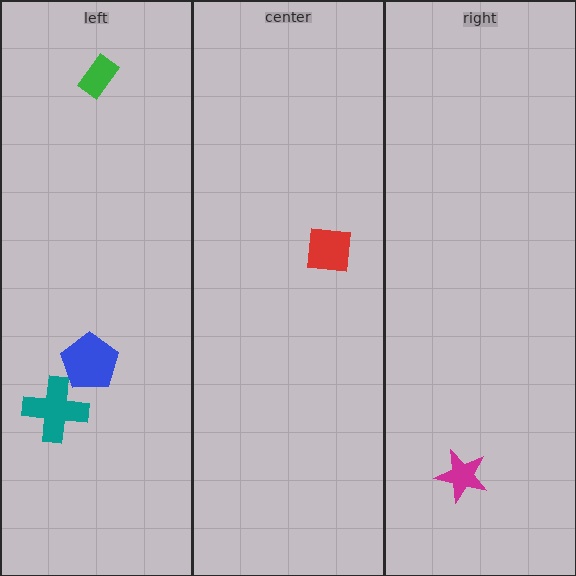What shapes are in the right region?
The magenta star.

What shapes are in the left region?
The green rectangle, the teal cross, the blue pentagon.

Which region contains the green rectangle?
The left region.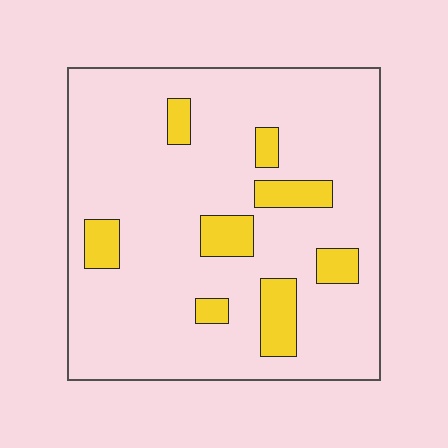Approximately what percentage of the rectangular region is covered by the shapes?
Approximately 15%.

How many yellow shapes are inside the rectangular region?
8.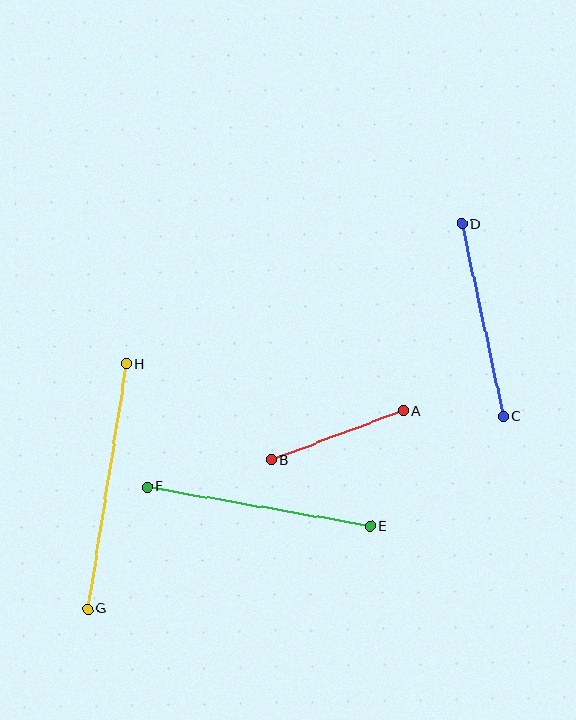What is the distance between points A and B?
The distance is approximately 141 pixels.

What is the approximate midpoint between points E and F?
The midpoint is at approximately (259, 507) pixels.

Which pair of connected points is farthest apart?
Points G and H are farthest apart.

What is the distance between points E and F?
The distance is approximately 226 pixels.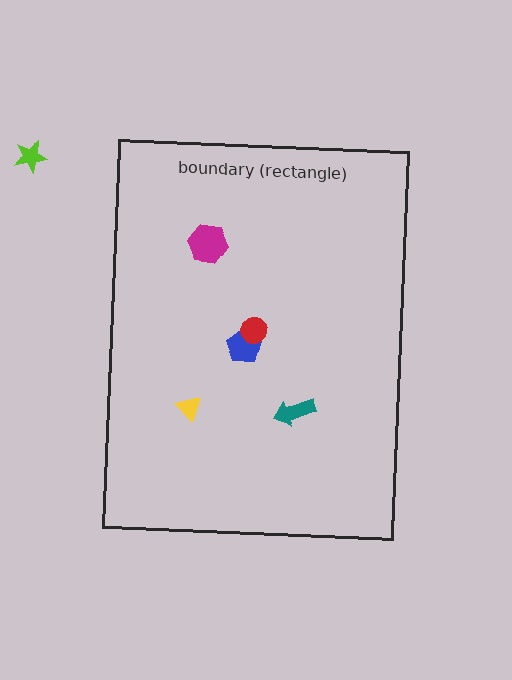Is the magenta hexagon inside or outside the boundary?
Inside.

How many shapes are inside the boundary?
5 inside, 1 outside.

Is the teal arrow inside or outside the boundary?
Inside.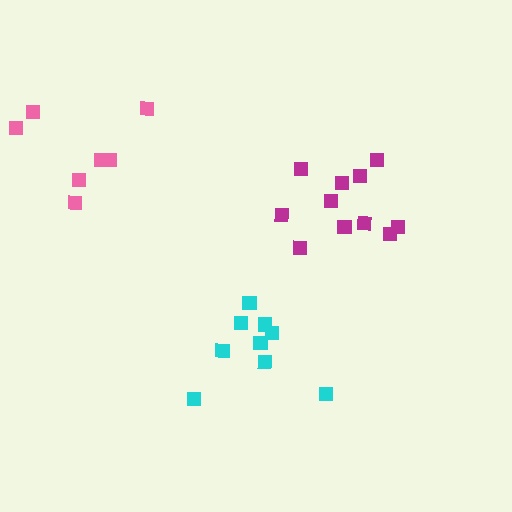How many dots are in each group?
Group 1: 11 dots, Group 2: 7 dots, Group 3: 9 dots (27 total).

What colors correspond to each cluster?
The clusters are colored: magenta, pink, cyan.